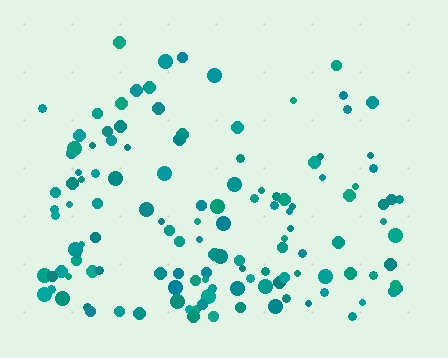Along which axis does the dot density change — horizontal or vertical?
Vertical.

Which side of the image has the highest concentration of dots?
The bottom.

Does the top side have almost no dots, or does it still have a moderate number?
Still a moderate number, just noticeably fewer than the bottom.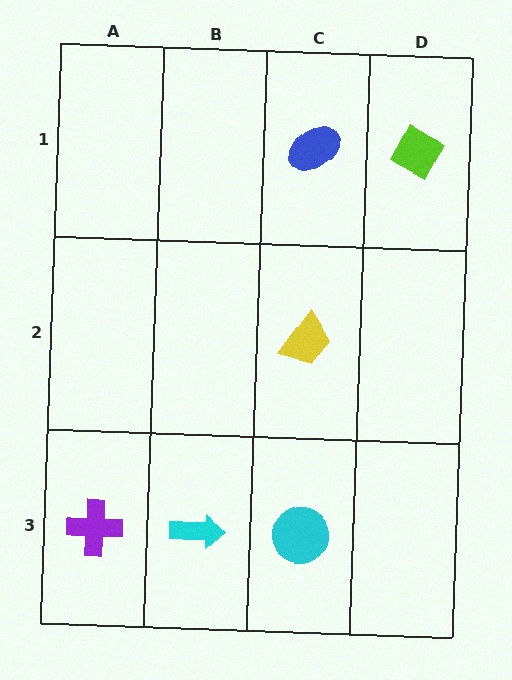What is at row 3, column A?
A purple cross.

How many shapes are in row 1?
2 shapes.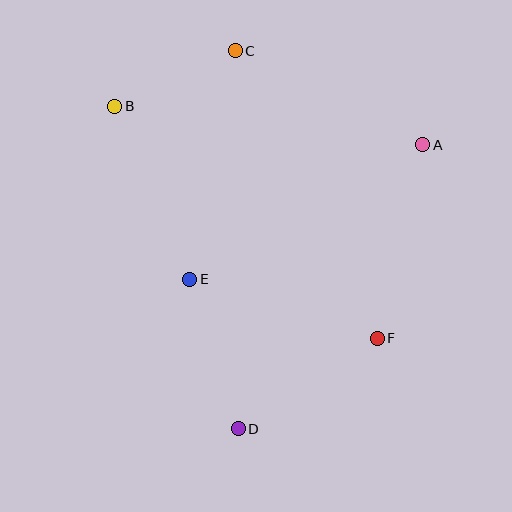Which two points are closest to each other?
Points B and C are closest to each other.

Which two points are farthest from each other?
Points C and D are farthest from each other.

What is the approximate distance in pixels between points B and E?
The distance between B and E is approximately 188 pixels.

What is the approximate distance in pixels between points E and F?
The distance between E and F is approximately 197 pixels.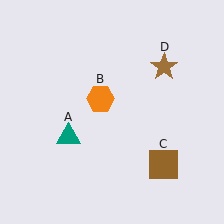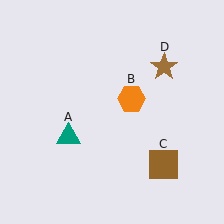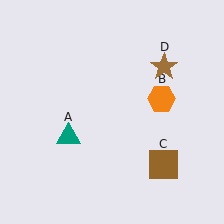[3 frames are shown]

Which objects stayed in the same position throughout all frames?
Teal triangle (object A) and brown square (object C) and brown star (object D) remained stationary.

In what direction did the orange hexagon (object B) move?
The orange hexagon (object B) moved right.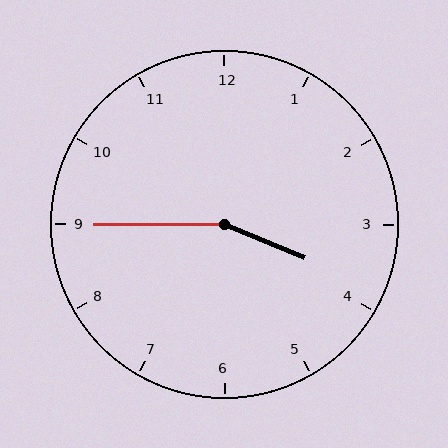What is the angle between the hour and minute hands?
Approximately 158 degrees.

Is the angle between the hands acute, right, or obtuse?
It is obtuse.